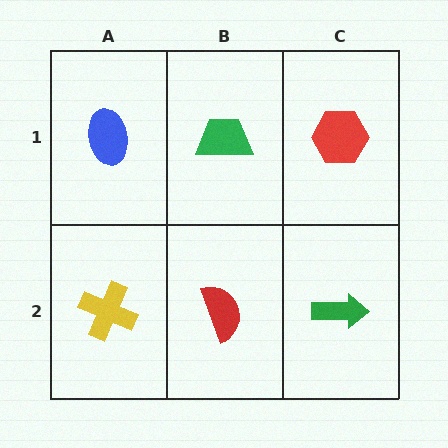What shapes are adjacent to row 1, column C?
A green arrow (row 2, column C), a green trapezoid (row 1, column B).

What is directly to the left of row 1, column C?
A green trapezoid.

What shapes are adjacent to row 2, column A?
A blue ellipse (row 1, column A), a red semicircle (row 2, column B).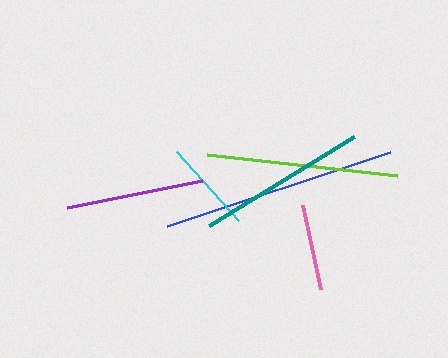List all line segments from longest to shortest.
From longest to shortest: blue, lime, teal, purple, cyan, pink.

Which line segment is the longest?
The blue line is the longest at approximately 234 pixels.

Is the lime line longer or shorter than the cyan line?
The lime line is longer than the cyan line.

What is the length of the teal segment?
The teal segment is approximately 170 pixels long.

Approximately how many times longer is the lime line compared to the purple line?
The lime line is approximately 1.4 times the length of the purple line.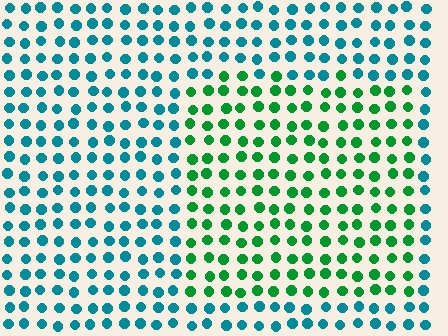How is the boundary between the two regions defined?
The boundary is defined purely by a slight shift in hue (about 47 degrees). Spacing, size, and orientation are identical on both sides.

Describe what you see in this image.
The image is filled with small teal elements in a uniform arrangement. A rectangle-shaped region is visible where the elements are tinted to a slightly different hue, forming a subtle color boundary.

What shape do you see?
I see a rectangle.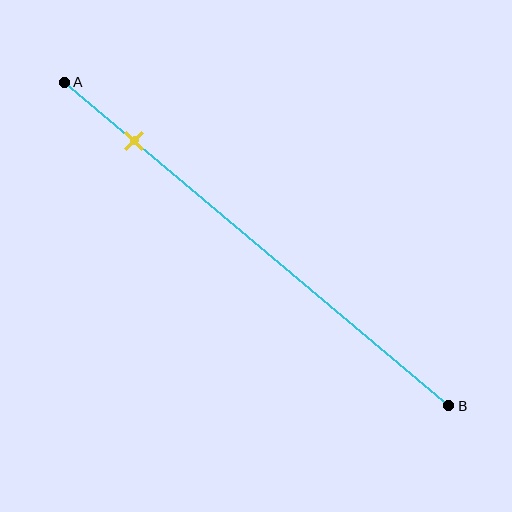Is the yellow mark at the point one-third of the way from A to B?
No, the mark is at about 20% from A, not at the 33% one-third point.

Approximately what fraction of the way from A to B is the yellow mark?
The yellow mark is approximately 20% of the way from A to B.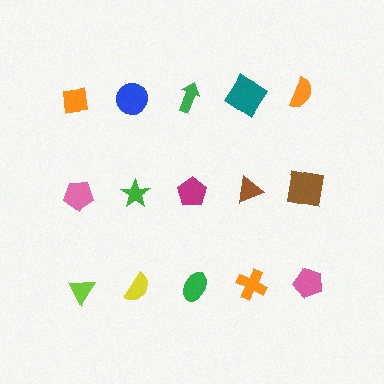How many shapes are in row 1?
5 shapes.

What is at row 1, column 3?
A green arrow.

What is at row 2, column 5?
A brown square.